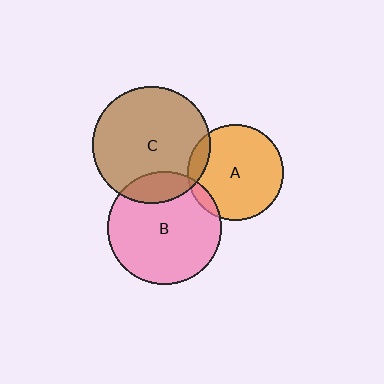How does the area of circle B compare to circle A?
Approximately 1.4 times.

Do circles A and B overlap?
Yes.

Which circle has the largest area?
Circle C (brown).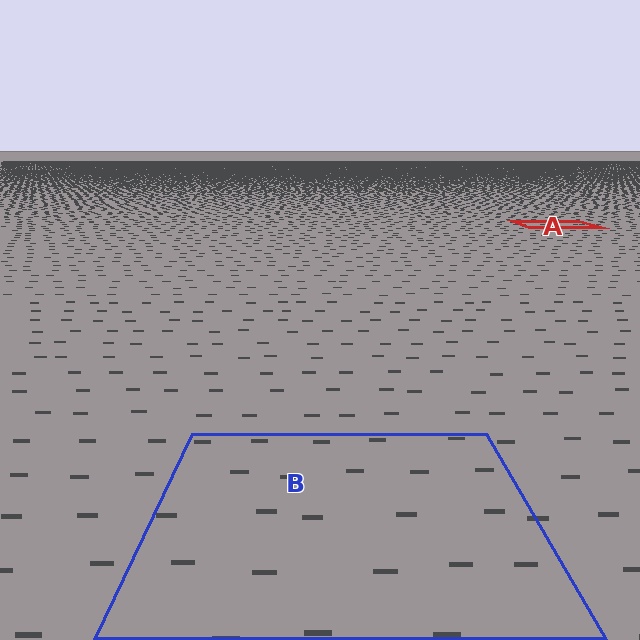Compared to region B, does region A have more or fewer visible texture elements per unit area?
Region A has more texture elements per unit area — they are packed more densely because it is farther away.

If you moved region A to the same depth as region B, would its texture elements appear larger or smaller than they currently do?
They would appear larger. At a closer depth, the same texture elements are projected at a bigger on-screen size.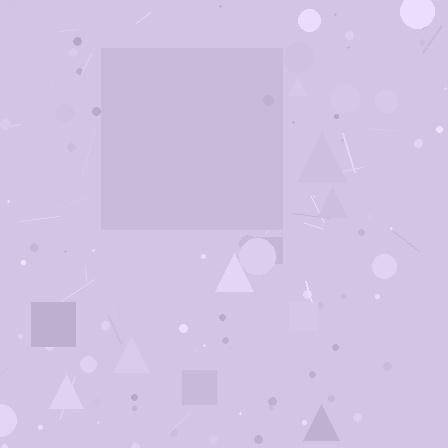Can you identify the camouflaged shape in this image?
The camouflaged shape is a square.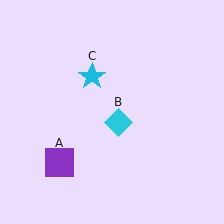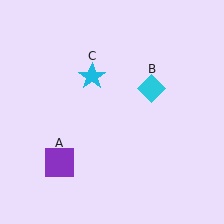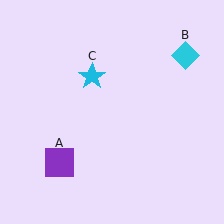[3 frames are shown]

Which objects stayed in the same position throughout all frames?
Purple square (object A) and cyan star (object C) remained stationary.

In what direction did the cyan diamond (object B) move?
The cyan diamond (object B) moved up and to the right.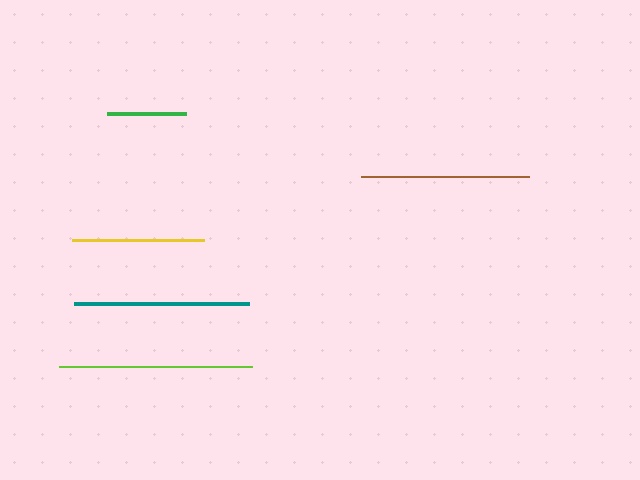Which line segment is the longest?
The lime line is the longest at approximately 193 pixels.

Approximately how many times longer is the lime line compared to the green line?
The lime line is approximately 2.4 times the length of the green line.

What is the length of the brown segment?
The brown segment is approximately 168 pixels long.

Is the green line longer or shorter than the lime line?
The lime line is longer than the green line.